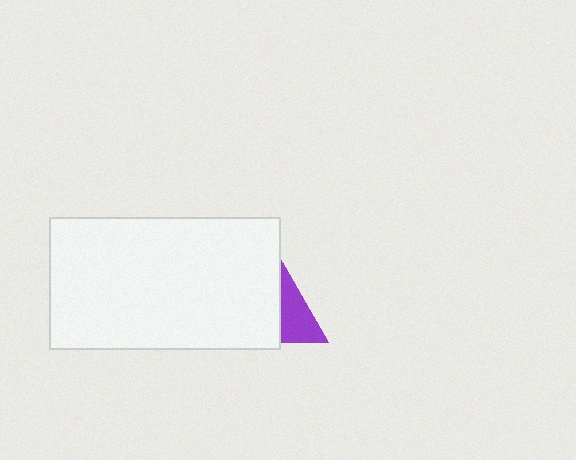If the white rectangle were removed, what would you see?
You would see the complete purple triangle.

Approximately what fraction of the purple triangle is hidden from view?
Roughly 67% of the purple triangle is hidden behind the white rectangle.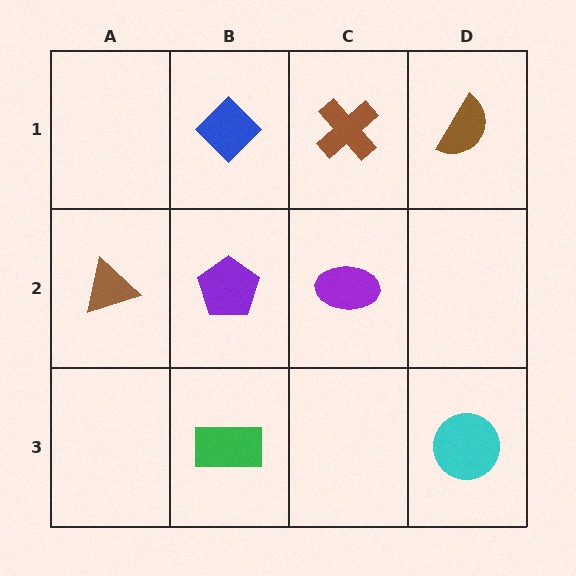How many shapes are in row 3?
2 shapes.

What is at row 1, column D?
A brown semicircle.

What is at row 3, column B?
A green rectangle.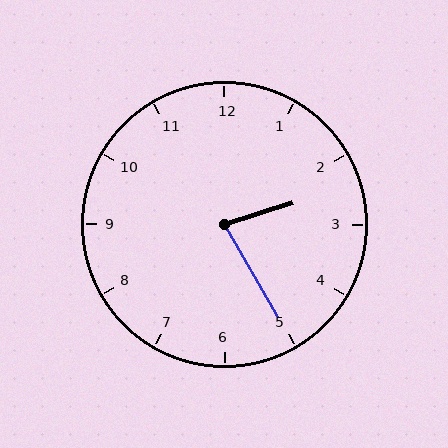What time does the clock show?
2:25.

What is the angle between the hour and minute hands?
Approximately 78 degrees.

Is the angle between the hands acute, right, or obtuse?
It is acute.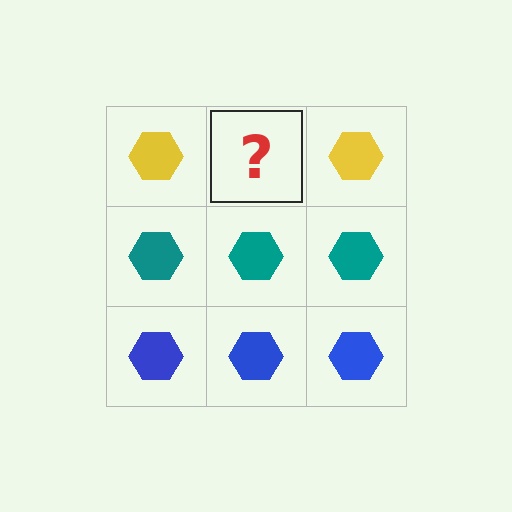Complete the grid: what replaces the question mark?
The question mark should be replaced with a yellow hexagon.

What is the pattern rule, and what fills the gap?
The rule is that each row has a consistent color. The gap should be filled with a yellow hexagon.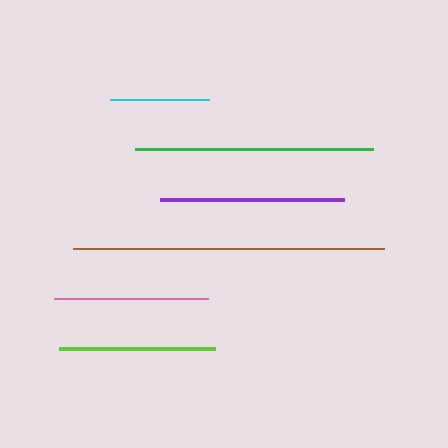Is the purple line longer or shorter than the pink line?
The purple line is longer than the pink line.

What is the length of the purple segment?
The purple segment is approximately 184 pixels long.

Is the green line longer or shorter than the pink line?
The green line is longer than the pink line.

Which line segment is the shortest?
The cyan line is the shortest at approximately 99 pixels.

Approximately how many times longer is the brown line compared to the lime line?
The brown line is approximately 2.0 times the length of the lime line.